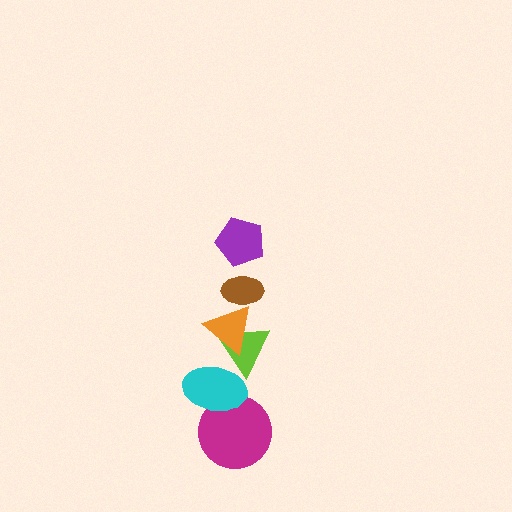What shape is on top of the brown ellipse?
The purple pentagon is on top of the brown ellipse.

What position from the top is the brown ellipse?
The brown ellipse is 2nd from the top.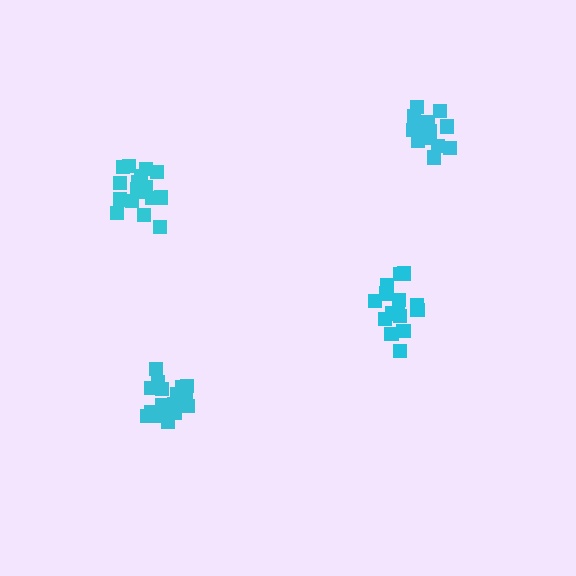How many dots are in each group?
Group 1: 17 dots, Group 2: 17 dots, Group 3: 17 dots, Group 4: 17 dots (68 total).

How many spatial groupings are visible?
There are 4 spatial groupings.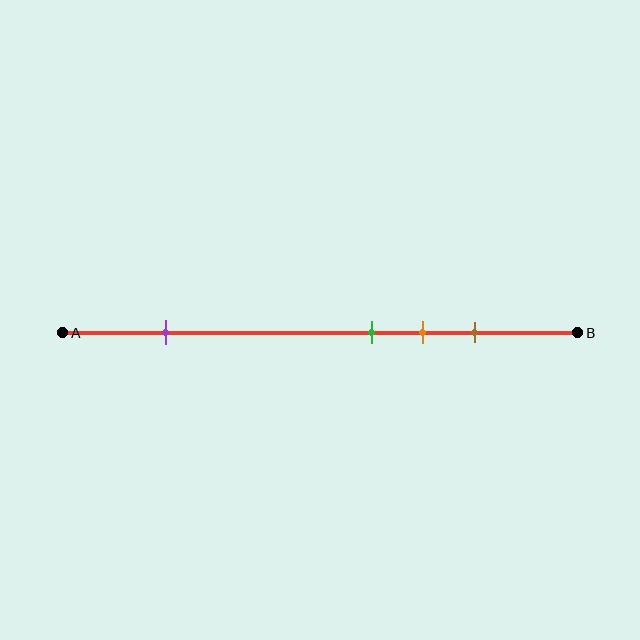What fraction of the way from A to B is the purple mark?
The purple mark is approximately 20% (0.2) of the way from A to B.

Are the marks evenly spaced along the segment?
No, the marks are not evenly spaced.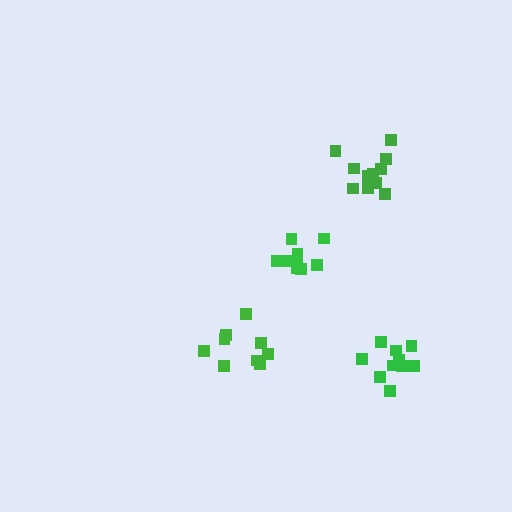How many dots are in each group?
Group 1: 9 dots, Group 2: 11 dots, Group 3: 10 dots, Group 4: 9 dots (39 total).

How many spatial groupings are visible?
There are 4 spatial groupings.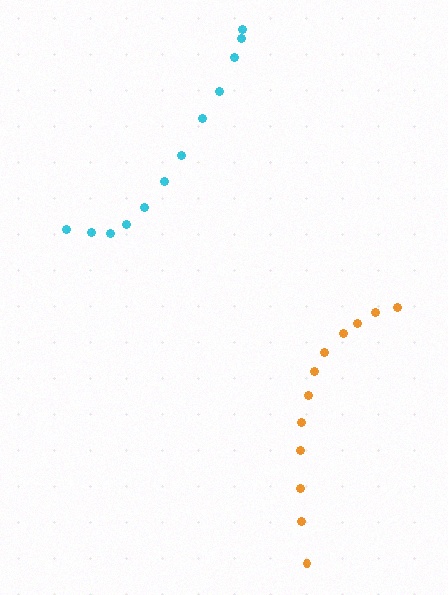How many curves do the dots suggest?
There are 2 distinct paths.